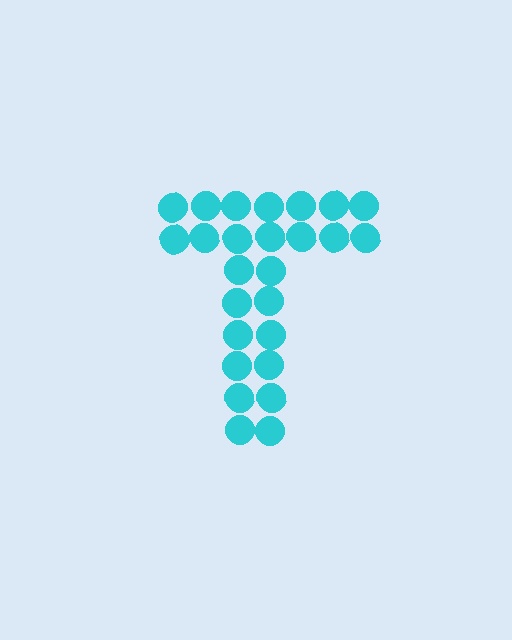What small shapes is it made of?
It is made of small circles.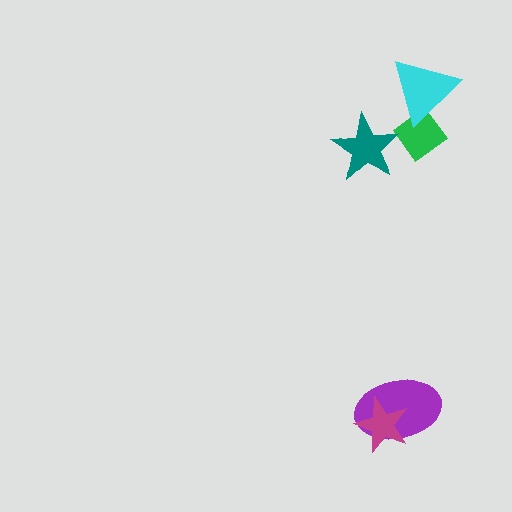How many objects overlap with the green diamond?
2 objects overlap with the green diamond.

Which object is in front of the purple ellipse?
The magenta star is in front of the purple ellipse.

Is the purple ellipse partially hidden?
Yes, it is partially covered by another shape.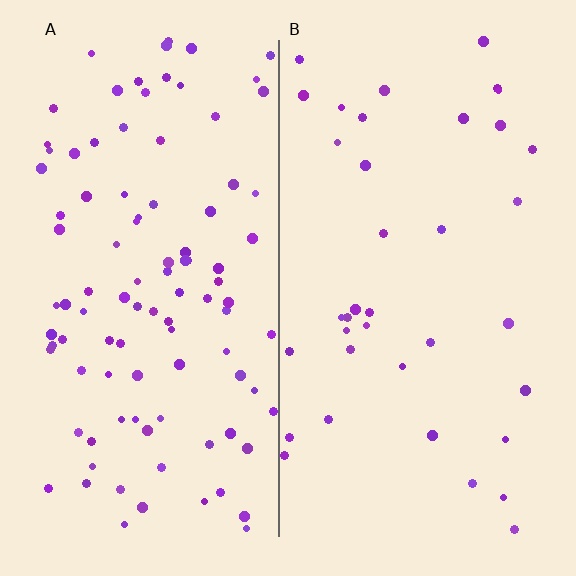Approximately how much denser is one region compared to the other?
Approximately 2.7× — region A over region B.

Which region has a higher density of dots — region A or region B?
A (the left).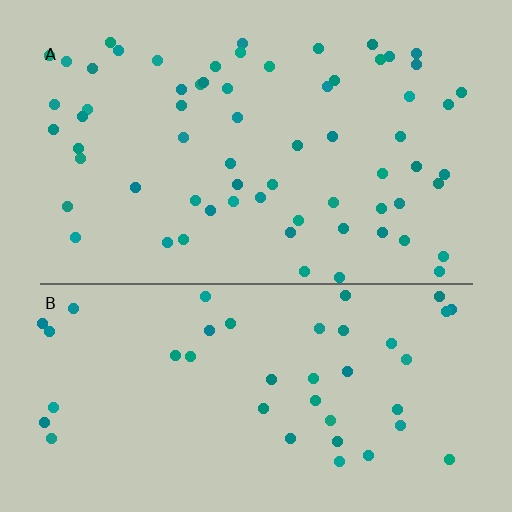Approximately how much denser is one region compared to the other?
Approximately 1.6× — region A over region B.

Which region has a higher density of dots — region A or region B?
A (the top).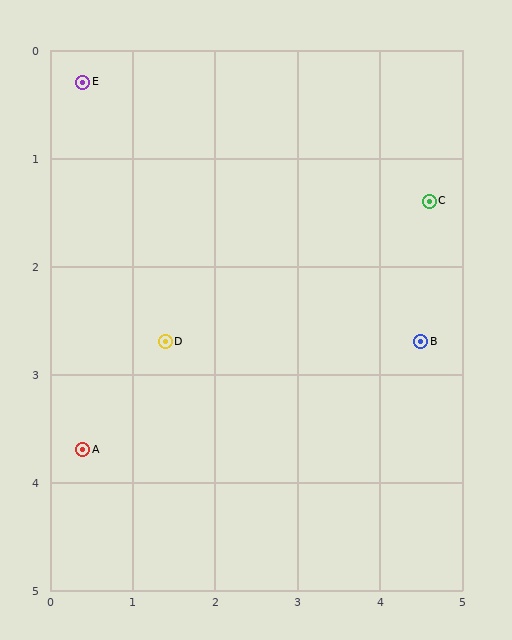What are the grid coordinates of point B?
Point B is at approximately (4.5, 2.7).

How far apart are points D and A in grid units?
Points D and A are about 1.4 grid units apart.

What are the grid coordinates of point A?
Point A is at approximately (0.4, 3.7).